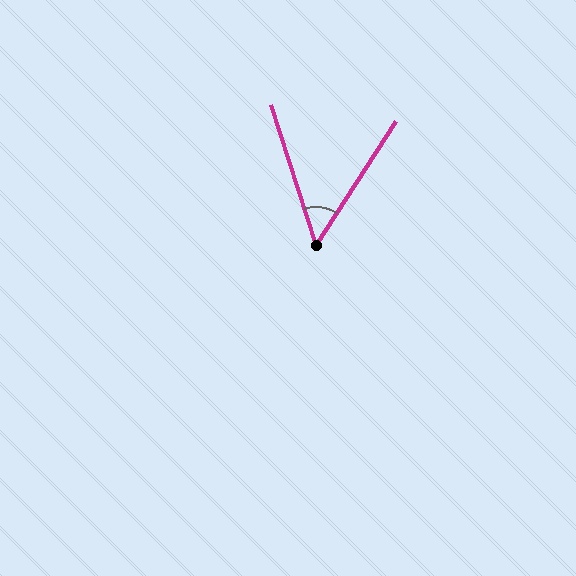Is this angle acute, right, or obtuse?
It is acute.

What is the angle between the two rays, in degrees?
Approximately 50 degrees.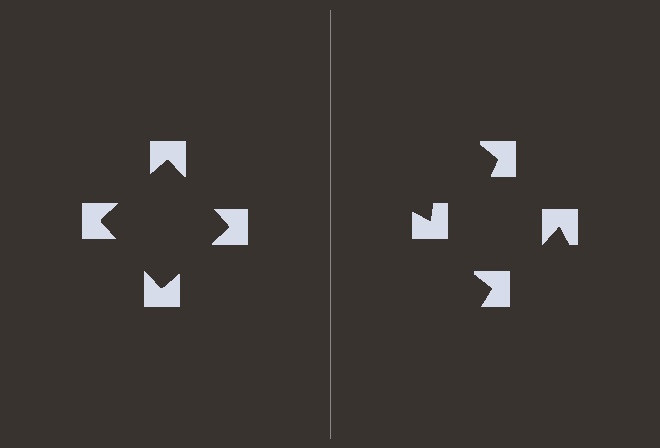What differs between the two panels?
The notched squares are positioned identically on both sides; only the wedge orientations differ. On the left they align to a square; on the right they are misaligned.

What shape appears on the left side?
An illusory square.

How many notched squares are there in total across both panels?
8 — 4 on each side.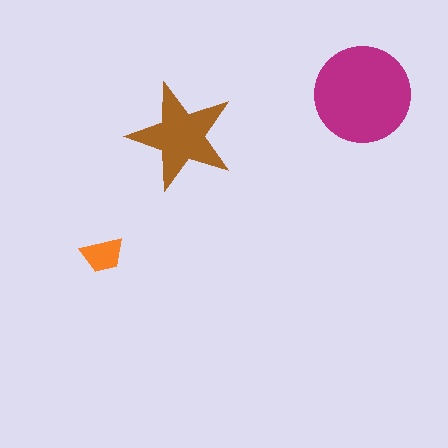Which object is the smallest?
The orange trapezoid.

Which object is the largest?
The magenta circle.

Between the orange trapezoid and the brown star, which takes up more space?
The brown star.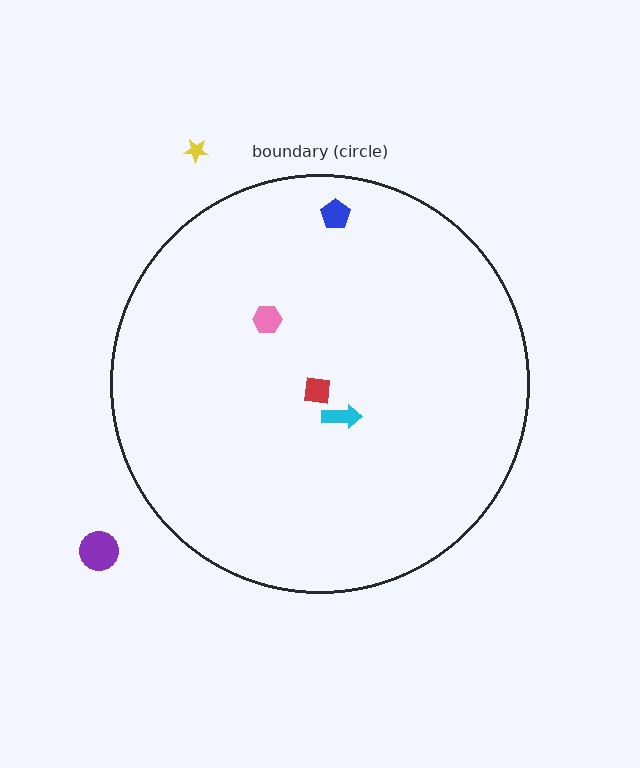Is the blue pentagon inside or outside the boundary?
Inside.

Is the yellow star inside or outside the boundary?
Outside.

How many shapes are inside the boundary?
4 inside, 2 outside.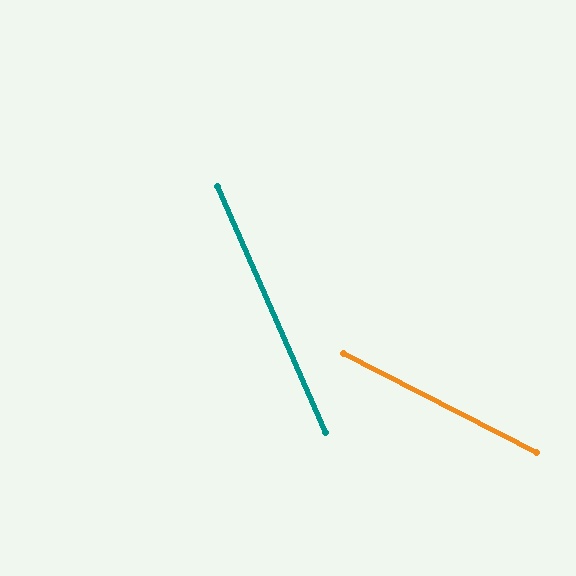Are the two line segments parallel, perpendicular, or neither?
Neither parallel nor perpendicular — they differ by about 39°.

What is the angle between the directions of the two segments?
Approximately 39 degrees.